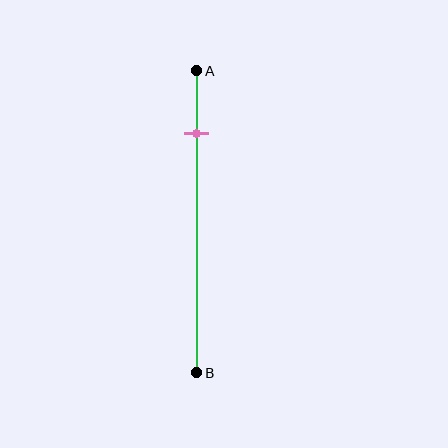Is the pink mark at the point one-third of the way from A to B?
No, the mark is at about 20% from A, not at the 33% one-third point.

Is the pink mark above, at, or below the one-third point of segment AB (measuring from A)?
The pink mark is above the one-third point of segment AB.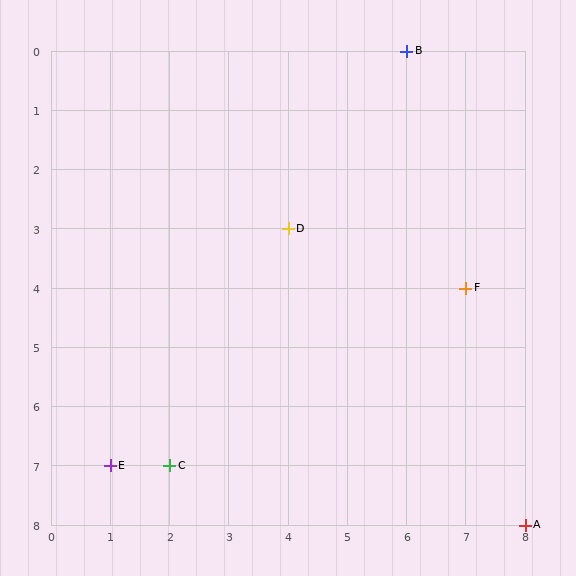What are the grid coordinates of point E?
Point E is at grid coordinates (1, 7).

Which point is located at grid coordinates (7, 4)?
Point F is at (7, 4).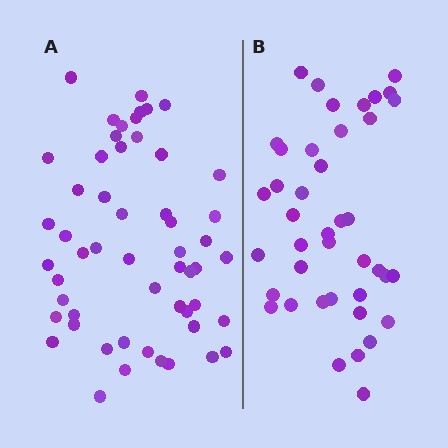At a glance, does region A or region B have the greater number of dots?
Region A (the left region) has more dots.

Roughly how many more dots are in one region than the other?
Region A has approximately 15 more dots than region B.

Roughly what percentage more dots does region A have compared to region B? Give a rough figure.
About 30% more.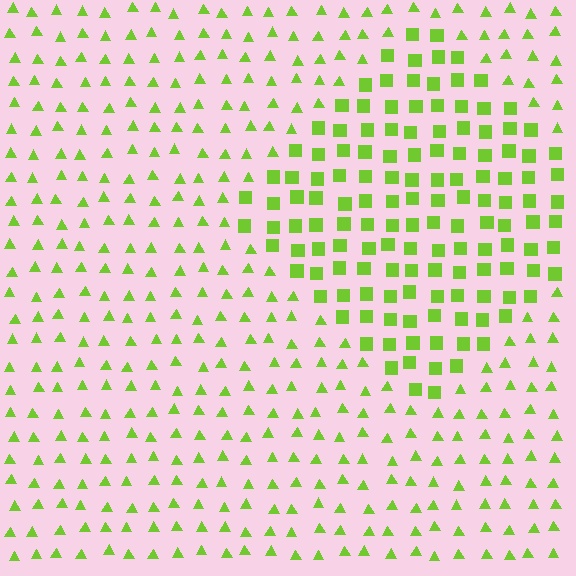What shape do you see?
I see a diamond.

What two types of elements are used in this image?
The image uses squares inside the diamond region and triangles outside it.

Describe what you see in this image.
The image is filled with small lime elements arranged in a uniform grid. A diamond-shaped region contains squares, while the surrounding area contains triangles. The boundary is defined purely by the change in element shape.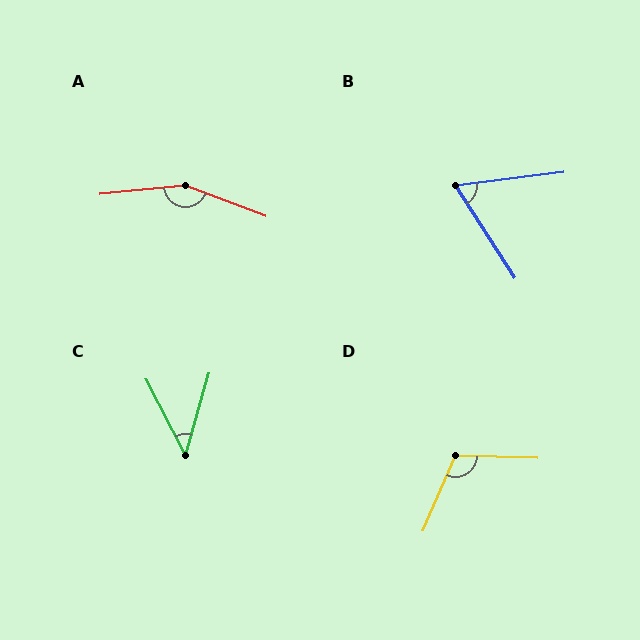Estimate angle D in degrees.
Approximately 112 degrees.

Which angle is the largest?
A, at approximately 154 degrees.